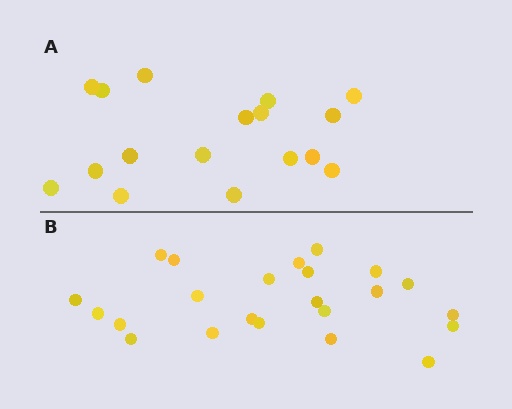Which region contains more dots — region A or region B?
Region B (the bottom region) has more dots.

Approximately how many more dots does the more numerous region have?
Region B has about 6 more dots than region A.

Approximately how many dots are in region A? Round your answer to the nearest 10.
About 20 dots. (The exact count is 17, which rounds to 20.)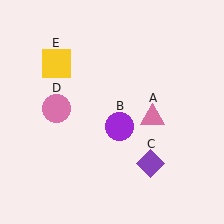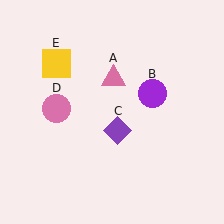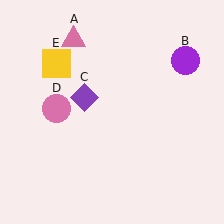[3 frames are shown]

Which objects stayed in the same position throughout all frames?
Pink circle (object D) and yellow square (object E) remained stationary.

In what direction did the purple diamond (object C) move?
The purple diamond (object C) moved up and to the left.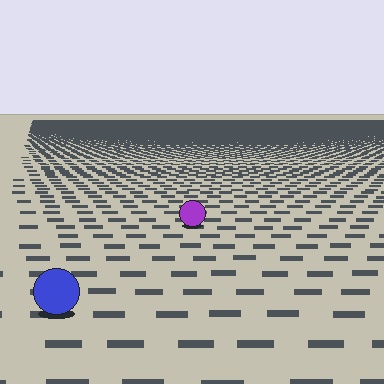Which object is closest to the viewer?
The blue circle is closest. The texture marks near it are larger and more spread out.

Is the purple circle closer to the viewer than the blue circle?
No. The blue circle is closer — you can tell from the texture gradient: the ground texture is coarser near it.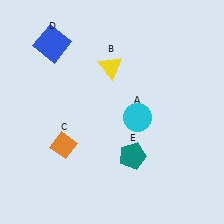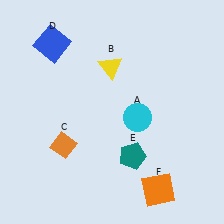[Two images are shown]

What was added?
An orange square (F) was added in Image 2.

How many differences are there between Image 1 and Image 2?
There is 1 difference between the two images.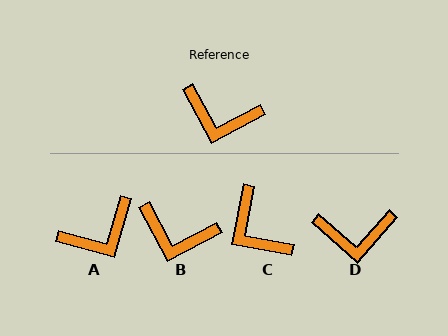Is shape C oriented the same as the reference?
No, it is off by about 39 degrees.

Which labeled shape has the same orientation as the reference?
B.